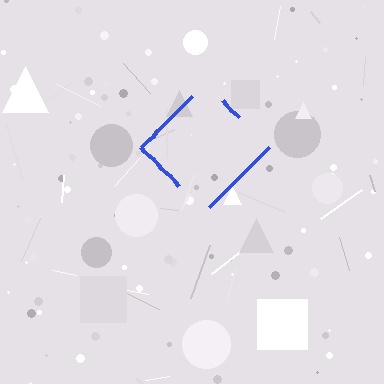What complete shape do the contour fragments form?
The contour fragments form a diamond.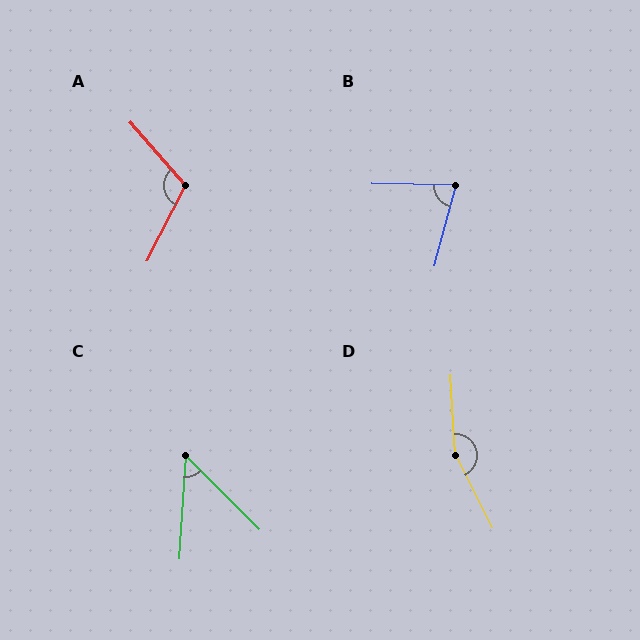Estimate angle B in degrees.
Approximately 76 degrees.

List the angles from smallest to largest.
C (49°), B (76°), A (112°), D (156°).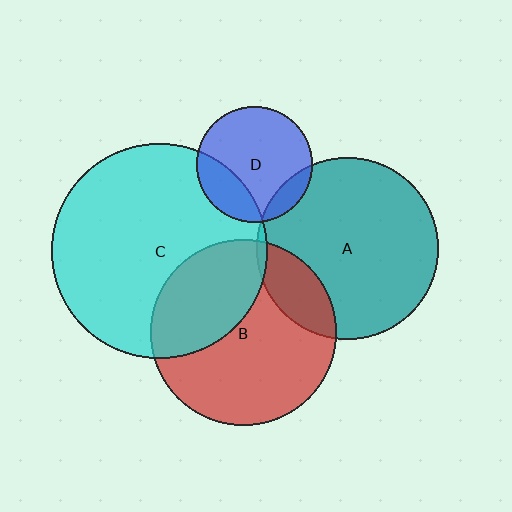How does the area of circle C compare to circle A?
Approximately 1.4 times.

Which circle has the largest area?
Circle C (cyan).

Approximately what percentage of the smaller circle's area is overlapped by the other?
Approximately 5%.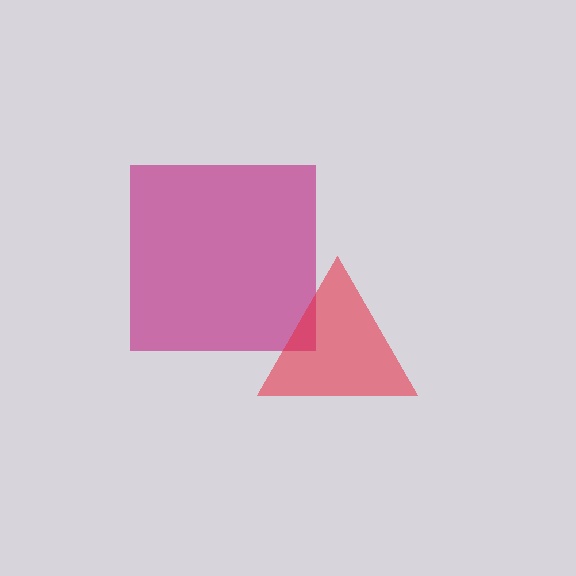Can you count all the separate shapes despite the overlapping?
Yes, there are 2 separate shapes.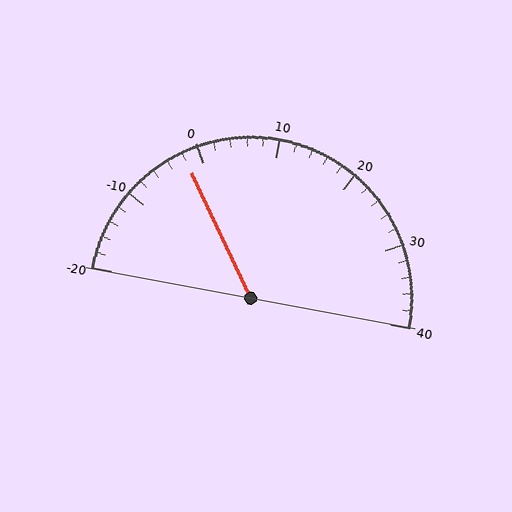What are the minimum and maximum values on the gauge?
The gauge ranges from -20 to 40.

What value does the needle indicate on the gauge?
The needle indicates approximately -2.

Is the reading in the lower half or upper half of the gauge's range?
The reading is in the lower half of the range (-20 to 40).